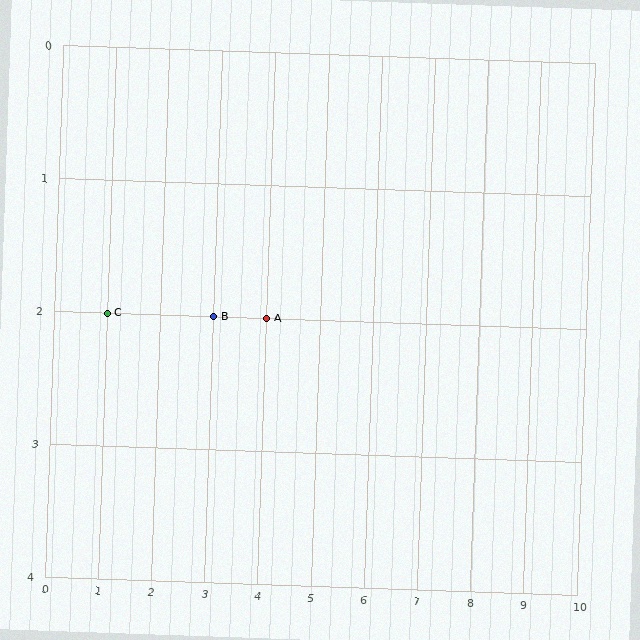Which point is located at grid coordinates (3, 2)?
Point B is at (3, 2).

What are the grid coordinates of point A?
Point A is at grid coordinates (4, 2).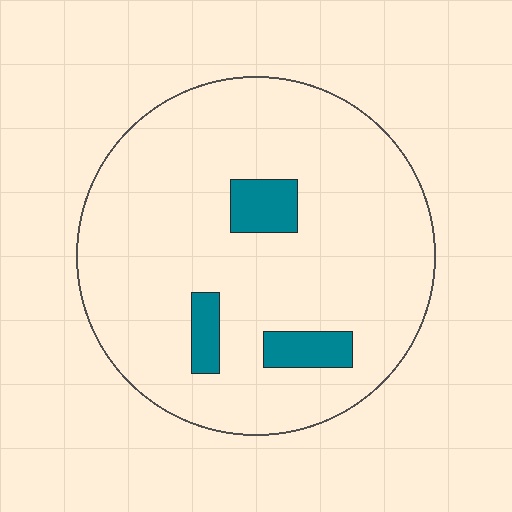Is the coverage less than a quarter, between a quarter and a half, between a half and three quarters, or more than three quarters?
Less than a quarter.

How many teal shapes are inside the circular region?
3.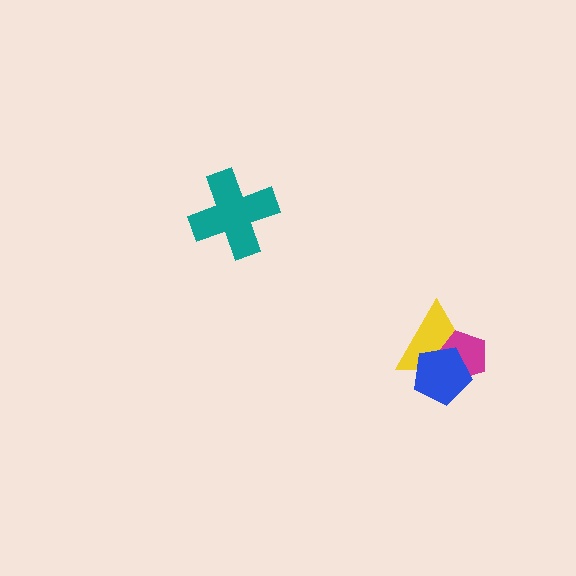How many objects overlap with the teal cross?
0 objects overlap with the teal cross.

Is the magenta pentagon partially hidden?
Yes, it is partially covered by another shape.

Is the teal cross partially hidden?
No, no other shape covers it.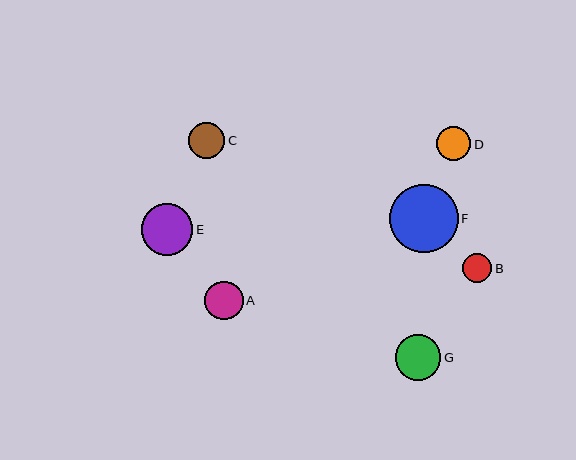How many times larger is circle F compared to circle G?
Circle F is approximately 1.5 times the size of circle G.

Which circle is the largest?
Circle F is the largest with a size of approximately 69 pixels.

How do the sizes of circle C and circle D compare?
Circle C and circle D are approximately the same size.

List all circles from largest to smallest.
From largest to smallest: F, E, G, A, C, D, B.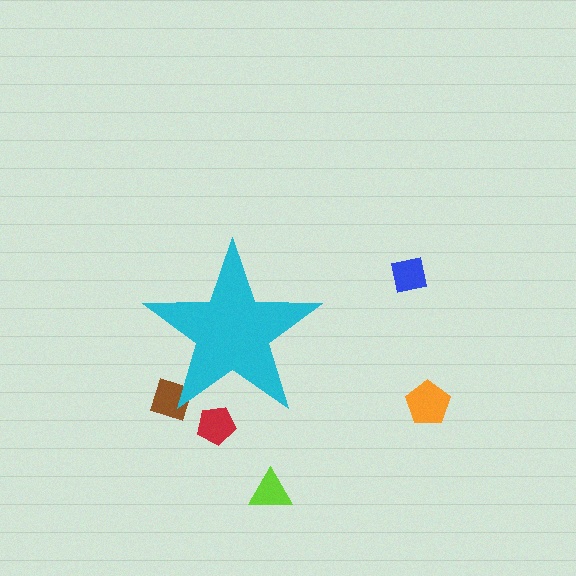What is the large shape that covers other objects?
A cyan star.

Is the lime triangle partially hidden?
No, the lime triangle is fully visible.